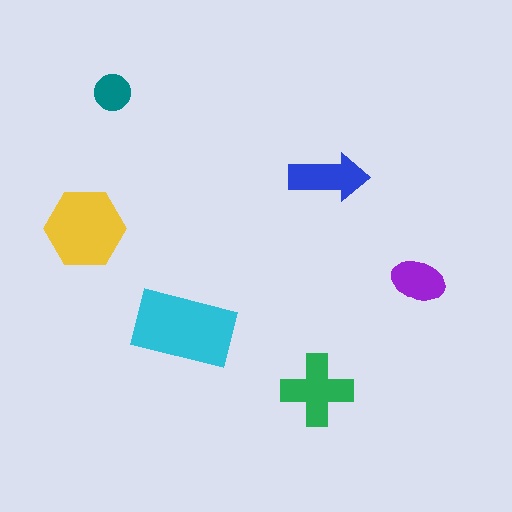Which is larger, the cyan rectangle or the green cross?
The cyan rectangle.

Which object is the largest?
The cyan rectangle.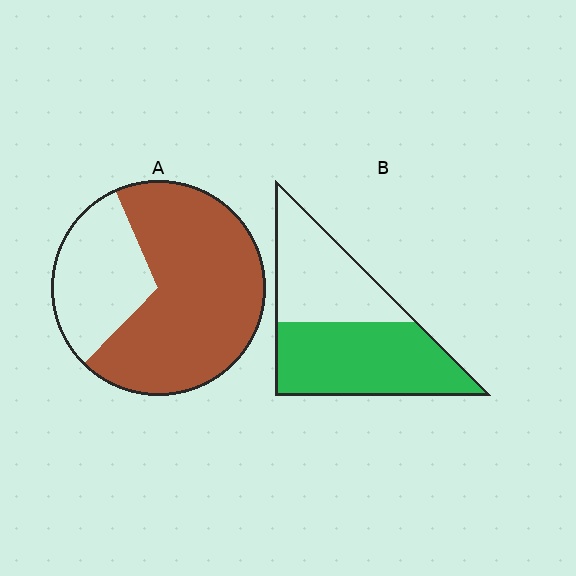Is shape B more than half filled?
Yes.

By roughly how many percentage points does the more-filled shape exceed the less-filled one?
By roughly 15 percentage points (A over B).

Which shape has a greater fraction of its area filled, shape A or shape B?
Shape A.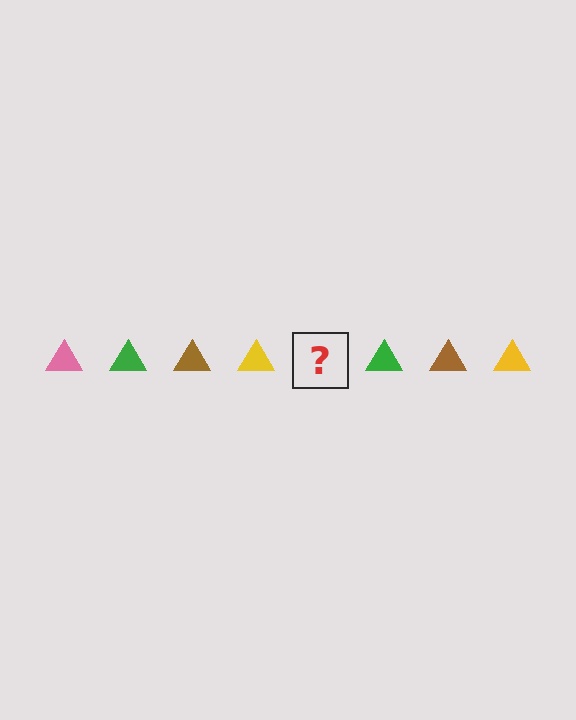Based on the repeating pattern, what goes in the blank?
The blank should be a pink triangle.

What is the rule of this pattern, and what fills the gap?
The rule is that the pattern cycles through pink, green, brown, yellow triangles. The gap should be filled with a pink triangle.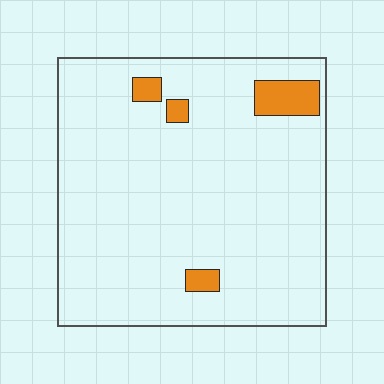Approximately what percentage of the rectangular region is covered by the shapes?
Approximately 5%.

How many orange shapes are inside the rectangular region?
4.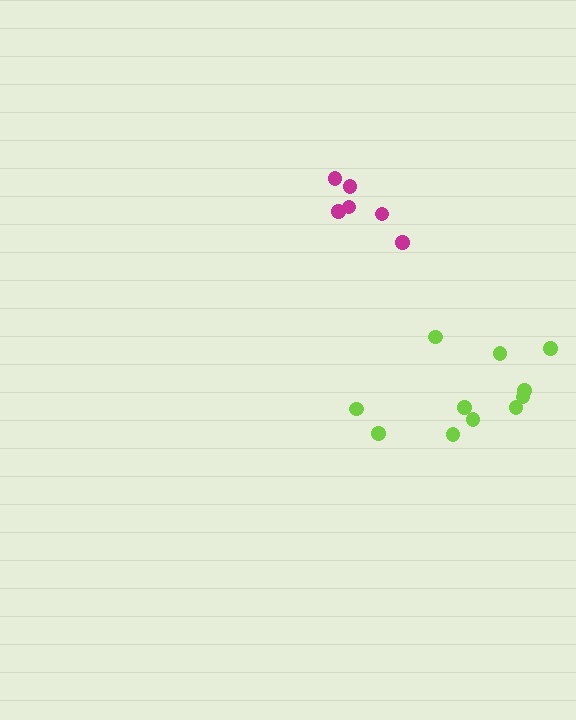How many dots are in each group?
Group 1: 11 dots, Group 2: 6 dots (17 total).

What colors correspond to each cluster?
The clusters are colored: lime, magenta.